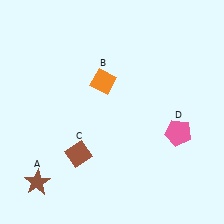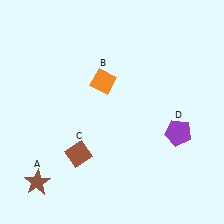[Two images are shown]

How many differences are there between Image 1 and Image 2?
There is 1 difference between the two images.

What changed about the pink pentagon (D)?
In Image 1, D is pink. In Image 2, it changed to purple.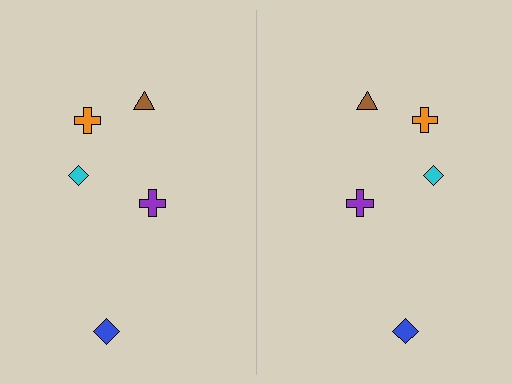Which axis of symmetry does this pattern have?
The pattern has a vertical axis of symmetry running through the center of the image.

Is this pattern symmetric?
Yes, this pattern has bilateral (reflection) symmetry.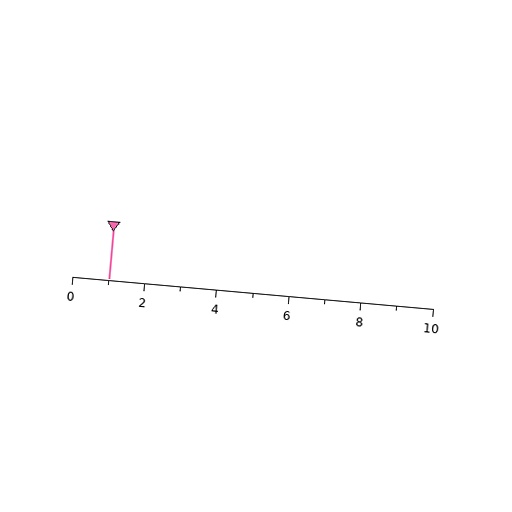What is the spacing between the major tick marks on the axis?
The major ticks are spaced 2 apart.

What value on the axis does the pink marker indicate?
The marker indicates approximately 1.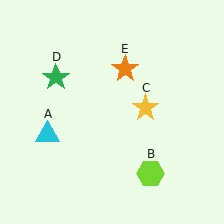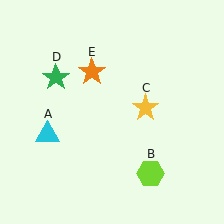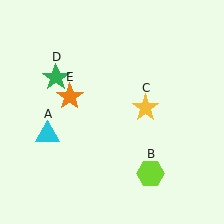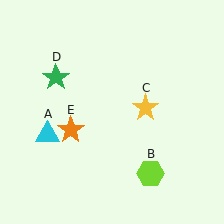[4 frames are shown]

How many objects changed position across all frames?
1 object changed position: orange star (object E).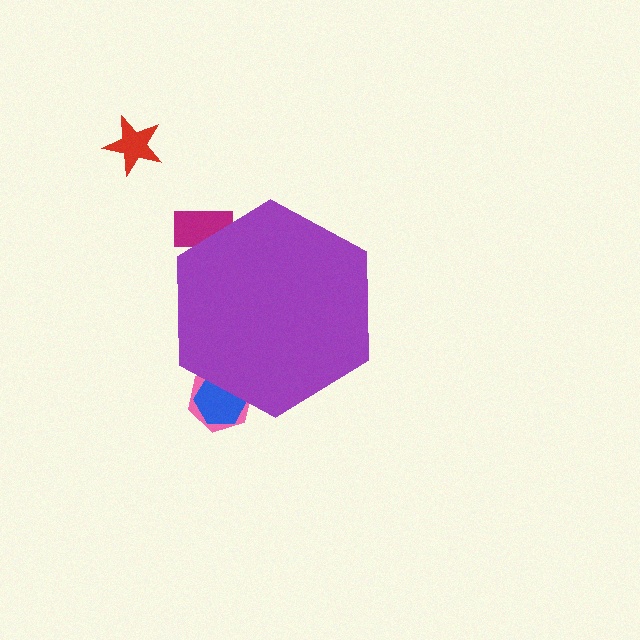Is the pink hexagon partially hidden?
Yes, the pink hexagon is partially hidden behind the purple hexagon.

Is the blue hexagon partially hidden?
Yes, the blue hexagon is partially hidden behind the purple hexagon.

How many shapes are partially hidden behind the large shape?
3 shapes are partially hidden.